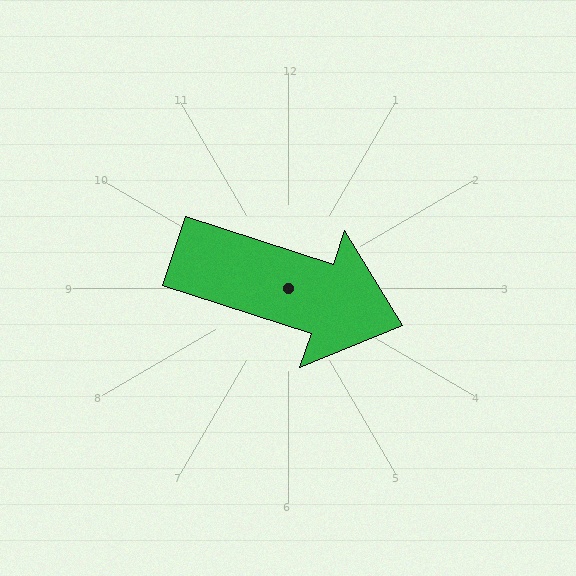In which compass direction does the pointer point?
East.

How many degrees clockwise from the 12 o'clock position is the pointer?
Approximately 108 degrees.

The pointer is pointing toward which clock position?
Roughly 4 o'clock.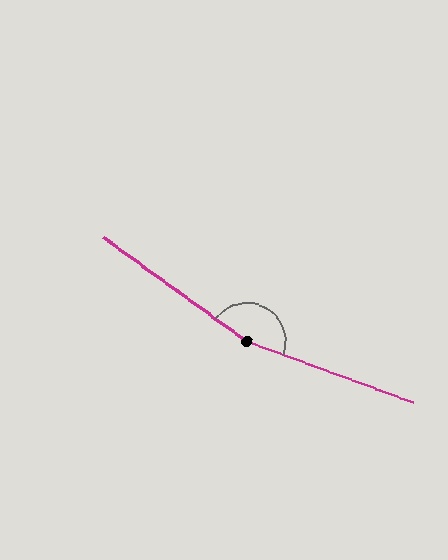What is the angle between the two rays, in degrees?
Approximately 164 degrees.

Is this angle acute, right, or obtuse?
It is obtuse.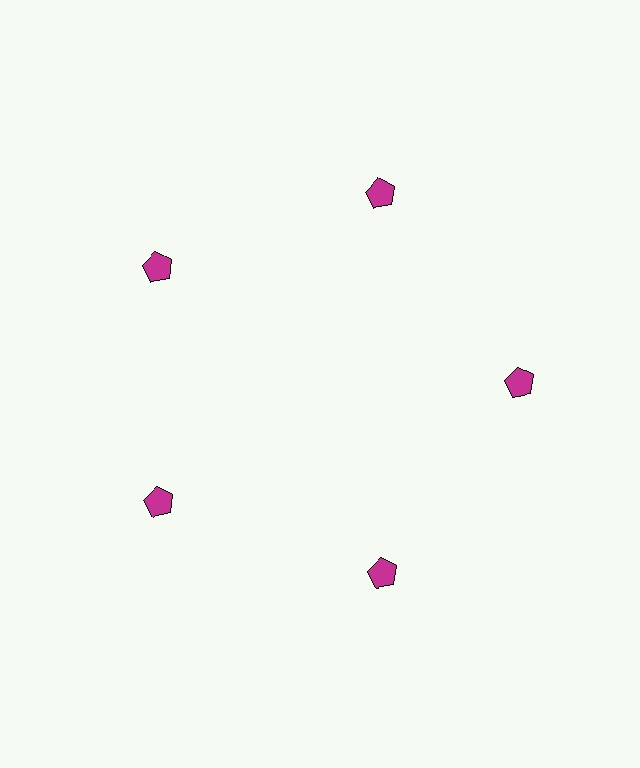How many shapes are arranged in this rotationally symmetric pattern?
There are 5 shapes, arranged in 5 groups of 1.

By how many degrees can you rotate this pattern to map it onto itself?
The pattern maps onto itself every 72 degrees of rotation.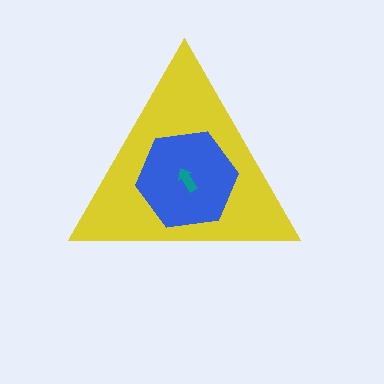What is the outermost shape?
The yellow triangle.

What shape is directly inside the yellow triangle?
The blue hexagon.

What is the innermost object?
The teal arrow.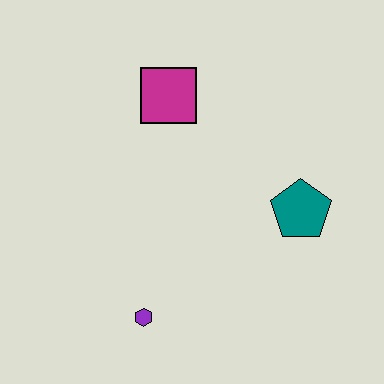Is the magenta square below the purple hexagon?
No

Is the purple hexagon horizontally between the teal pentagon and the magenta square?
No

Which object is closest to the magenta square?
The teal pentagon is closest to the magenta square.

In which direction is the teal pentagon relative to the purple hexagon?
The teal pentagon is to the right of the purple hexagon.